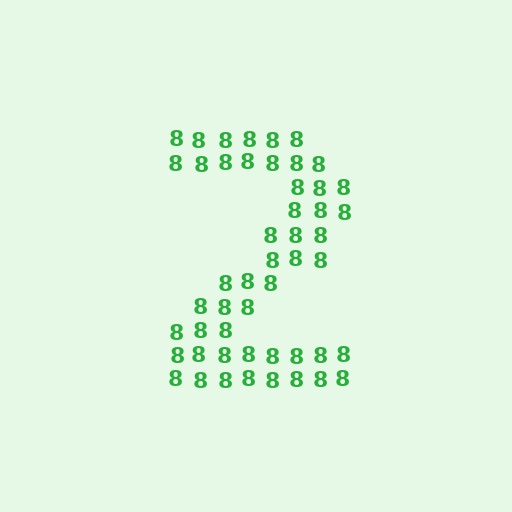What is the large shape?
The large shape is the digit 2.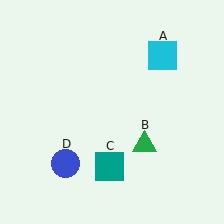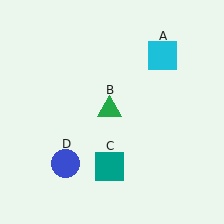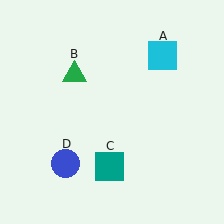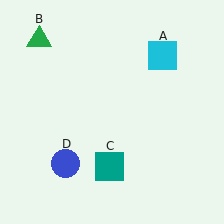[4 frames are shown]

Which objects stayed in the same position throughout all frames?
Cyan square (object A) and teal square (object C) and blue circle (object D) remained stationary.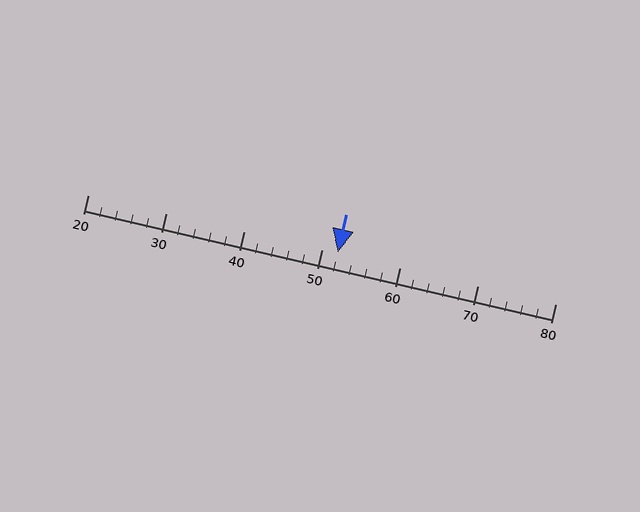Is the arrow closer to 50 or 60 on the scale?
The arrow is closer to 50.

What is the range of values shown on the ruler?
The ruler shows values from 20 to 80.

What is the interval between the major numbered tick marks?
The major tick marks are spaced 10 units apart.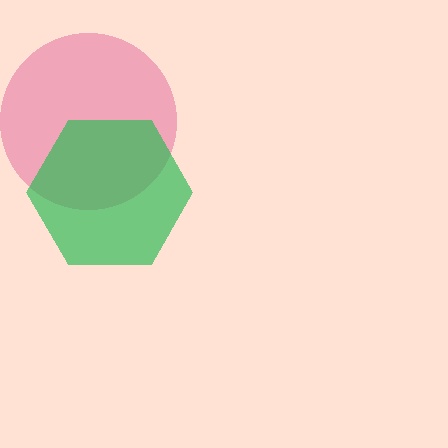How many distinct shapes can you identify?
There are 2 distinct shapes: a pink circle, a green hexagon.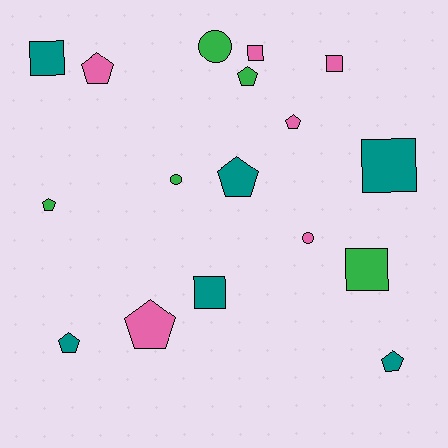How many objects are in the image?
There are 17 objects.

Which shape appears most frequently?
Pentagon, with 8 objects.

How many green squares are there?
There is 1 green square.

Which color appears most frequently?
Teal, with 6 objects.